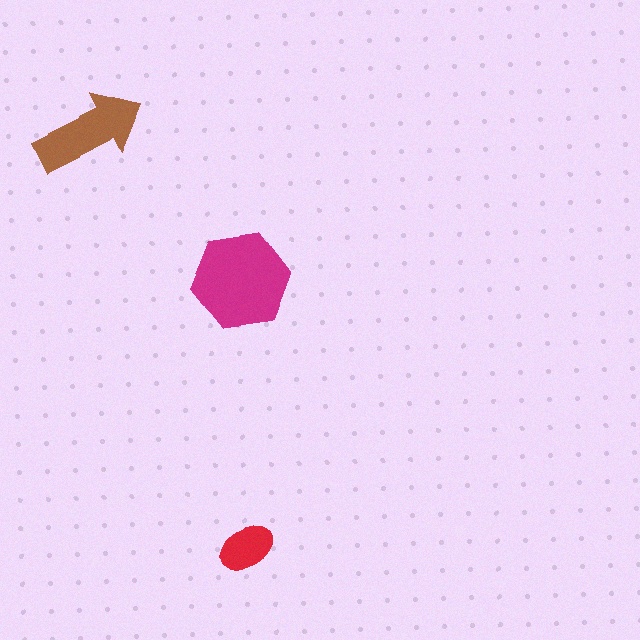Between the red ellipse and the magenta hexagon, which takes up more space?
The magenta hexagon.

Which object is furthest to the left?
The brown arrow is leftmost.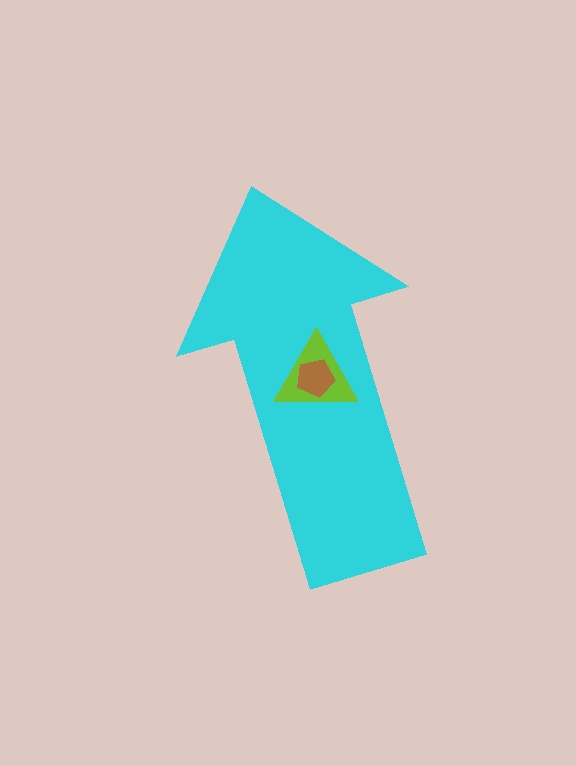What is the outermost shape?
The cyan arrow.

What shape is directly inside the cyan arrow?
The lime triangle.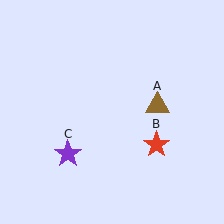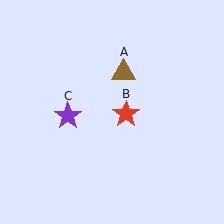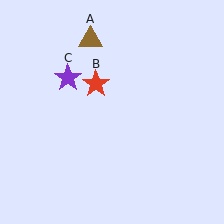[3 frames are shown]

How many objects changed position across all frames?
3 objects changed position: brown triangle (object A), red star (object B), purple star (object C).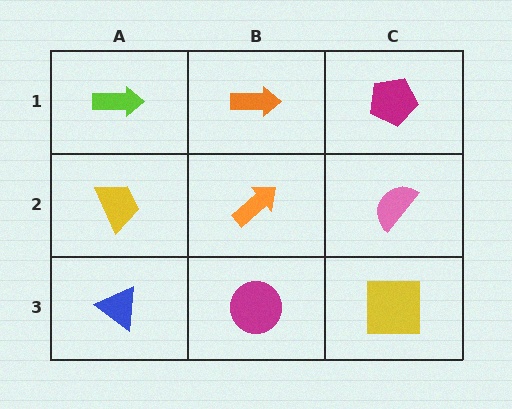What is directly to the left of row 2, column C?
An orange arrow.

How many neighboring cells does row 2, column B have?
4.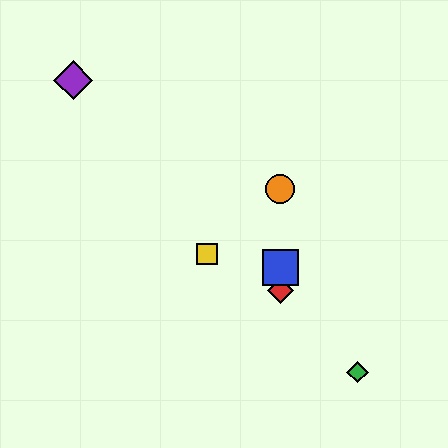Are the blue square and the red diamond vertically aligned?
Yes, both are at x≈280.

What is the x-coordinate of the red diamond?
The red diamond is at x≈280.